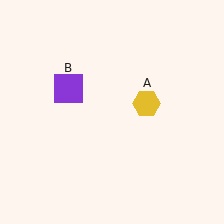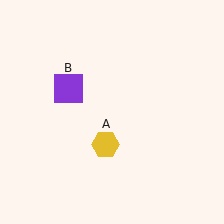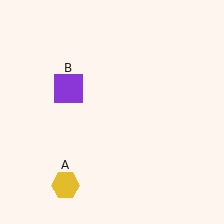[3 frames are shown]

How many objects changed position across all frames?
1 object changed position: yellow hexagon (object A).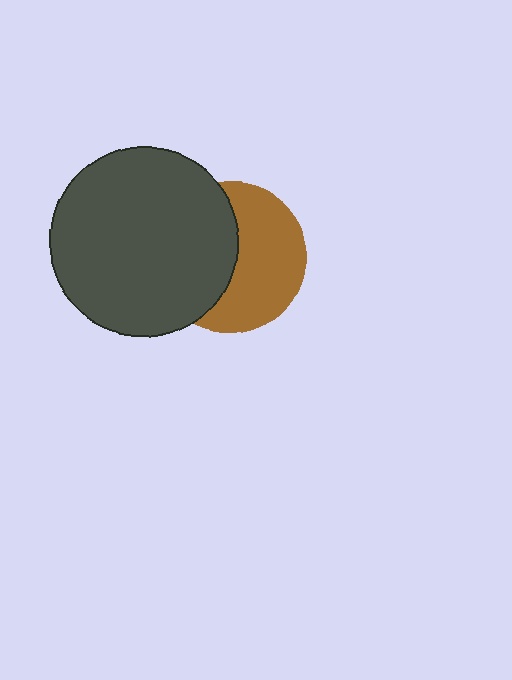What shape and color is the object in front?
The object in front is a dark gray circle.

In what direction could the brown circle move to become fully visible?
The brown circle could move right. That would shift it out from behind the dark gray circle entirely.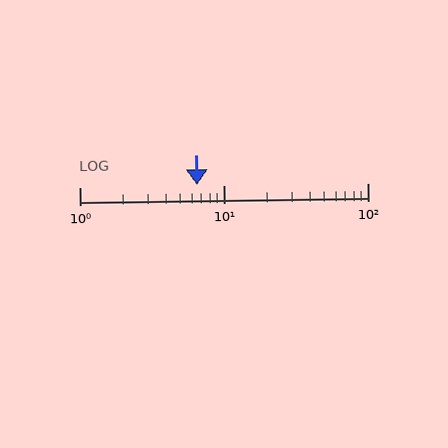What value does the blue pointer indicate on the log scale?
The pointer indicates approximately 6.5.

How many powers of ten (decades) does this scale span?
The scale spans 2 decades, from 1 to 100.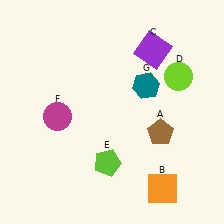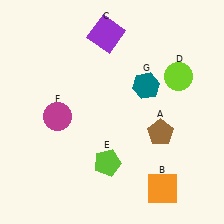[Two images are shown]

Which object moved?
The purple square (C) moved left.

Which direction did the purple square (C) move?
The purple square (C) moved left.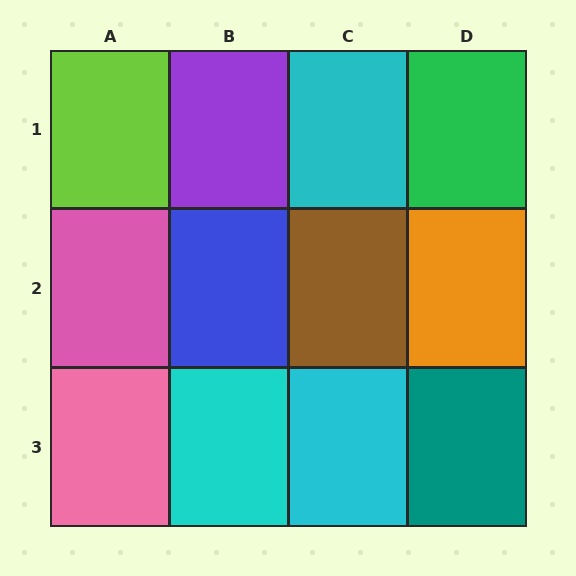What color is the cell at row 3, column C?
Cyan.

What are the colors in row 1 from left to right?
Lime, purple, cyan, green.